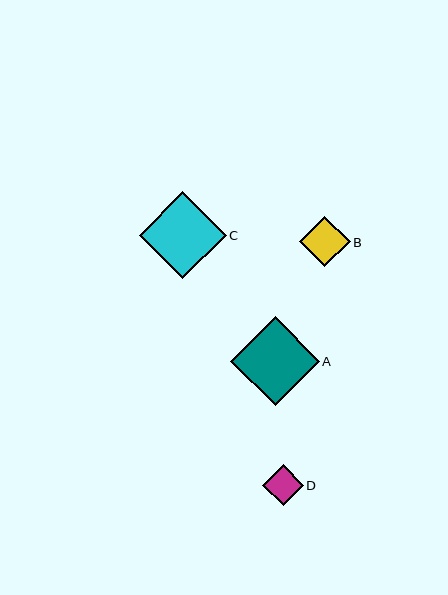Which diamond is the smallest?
Diamond D is the smallest with a size of approximately 40 pixels.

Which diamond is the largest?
Diamond A is the largest with a size of approximately 88 pixels.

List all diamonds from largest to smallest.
From largest to smallest: A, C, B, D.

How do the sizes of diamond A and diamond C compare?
Diamond A and diamond C are approximately the same size.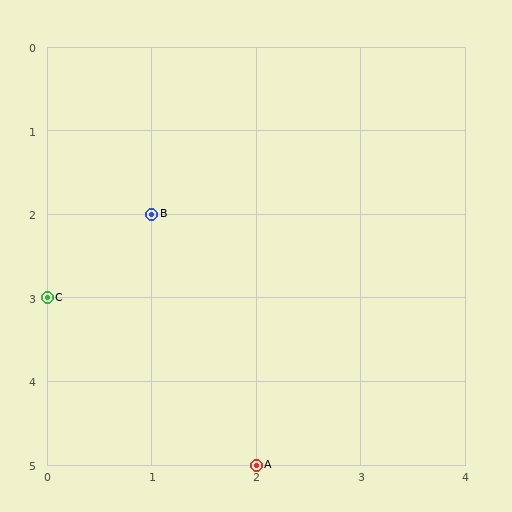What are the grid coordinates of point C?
Point C is at grid coordinates (0, 3).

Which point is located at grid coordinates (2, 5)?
Point A is at (2, 5).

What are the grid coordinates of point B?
Point B is at grid coordinates (1, 2).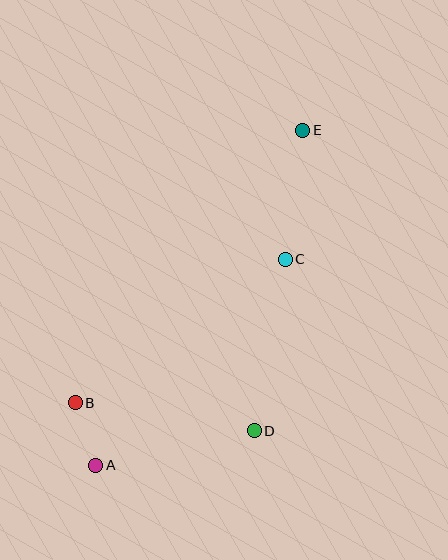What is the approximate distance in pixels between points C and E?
The distance between C and E is approximately 130 pixels.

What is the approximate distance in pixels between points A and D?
The distance between A and D is approximately 162 pixels.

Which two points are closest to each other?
Points A and B are closest to each other.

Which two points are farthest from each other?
Points A and E are farthest from each other.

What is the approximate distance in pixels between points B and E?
The distance between B and E is approximately 355 pixels.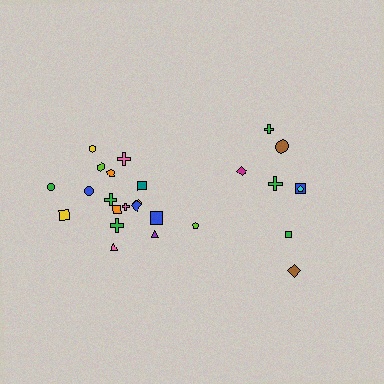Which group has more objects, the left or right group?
The left group.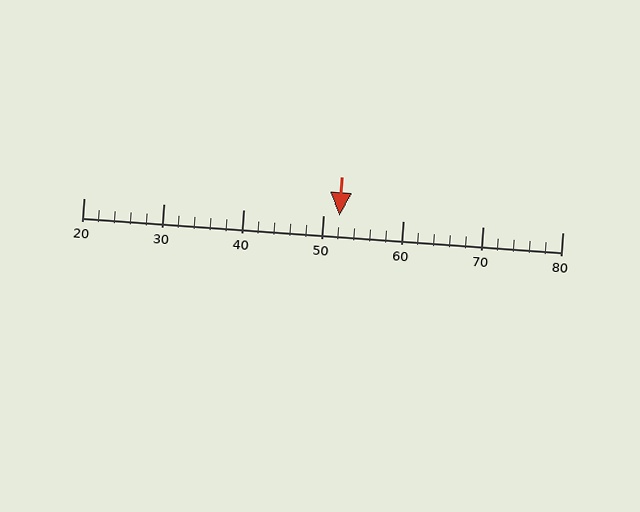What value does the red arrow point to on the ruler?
The red arrow points to approximately 52.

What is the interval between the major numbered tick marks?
The major tick marks are spaced 10 units apart.